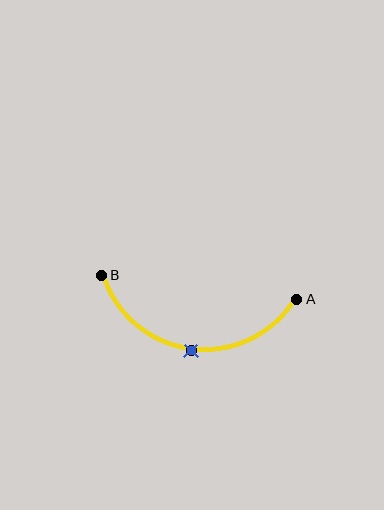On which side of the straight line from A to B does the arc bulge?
The arc bulges below the straight line connecting A and B.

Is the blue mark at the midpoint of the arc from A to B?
Yes. The blue mark lies on the arc at equal arc-length from both A and B — it is the arc midpoint.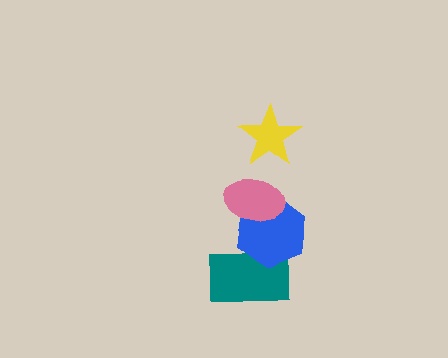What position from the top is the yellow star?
The yellow star is 1st from the top.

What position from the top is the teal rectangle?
The teal rectangle is 4th from the top.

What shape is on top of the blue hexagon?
The pink ellipse is on top of the blue hexagon.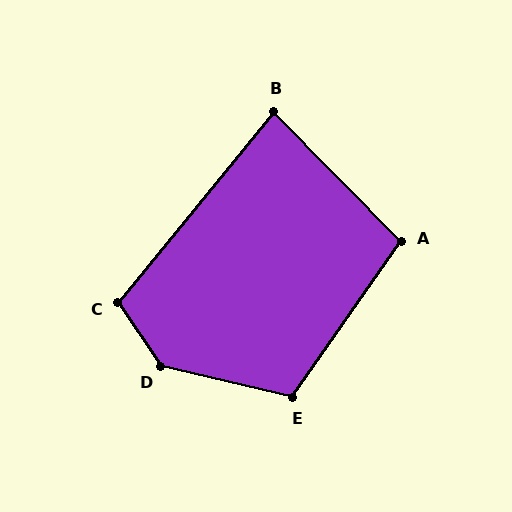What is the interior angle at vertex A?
Approximately 101 degrees (obtuse).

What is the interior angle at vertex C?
Approximately 107 degrees (obtuse).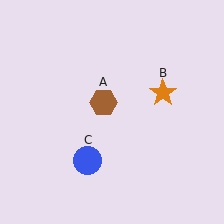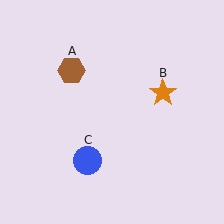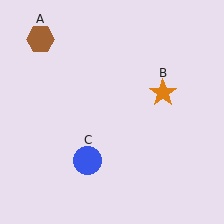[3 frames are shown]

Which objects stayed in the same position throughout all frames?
Orange star (object B) and blue circle (object C) remained stationary.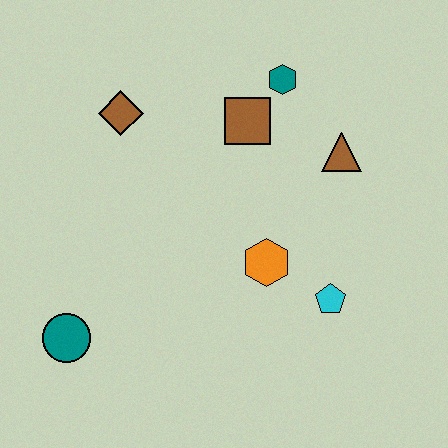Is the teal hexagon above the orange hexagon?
Yes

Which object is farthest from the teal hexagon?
The teal circle is farthest from the teal hexagon.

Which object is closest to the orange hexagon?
The cyan pentagon is closest to the orange hexagon.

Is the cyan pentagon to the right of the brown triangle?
No